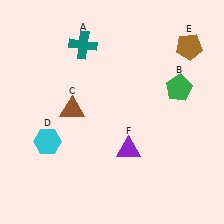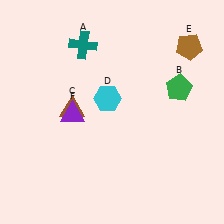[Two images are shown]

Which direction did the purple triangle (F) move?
The purple triangle (F) moved left.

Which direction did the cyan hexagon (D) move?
The cyan hexagon (D) moved right.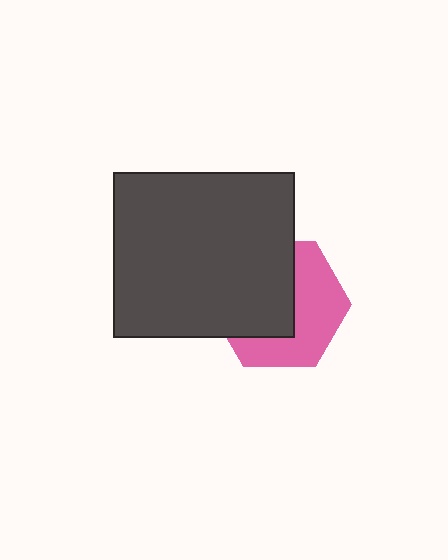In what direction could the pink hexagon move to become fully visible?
The pink hexagon could move toward the lower-right. That would shift it out from behind the dark gray rectangle entirely.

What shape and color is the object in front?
The object in front is a dark gray rectangle.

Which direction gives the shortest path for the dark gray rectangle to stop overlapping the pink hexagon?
Moving toward the upper-left gives the shortest separation.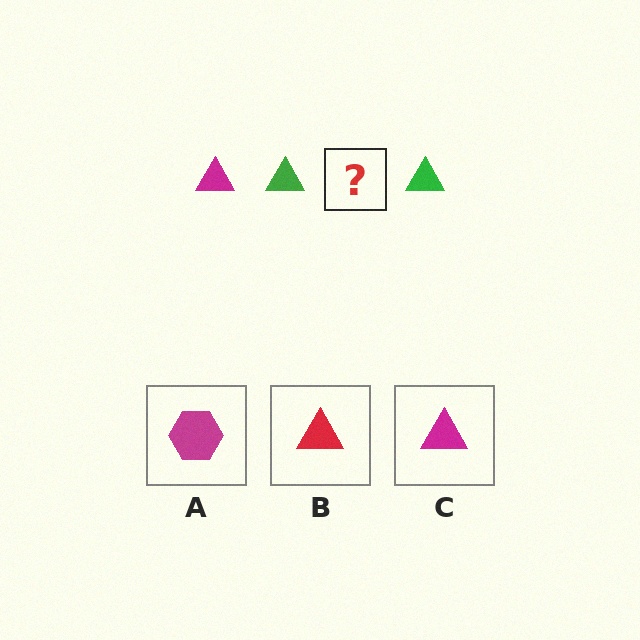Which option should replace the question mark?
Option C.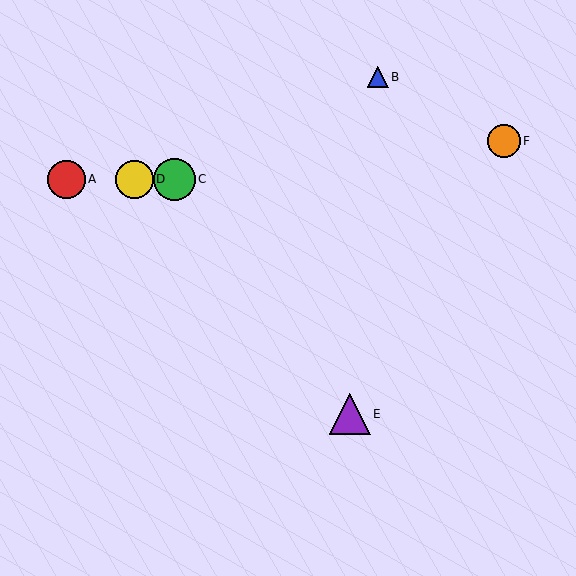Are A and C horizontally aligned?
Yes, both are at y≈179.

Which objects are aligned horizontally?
Objects A, C, D are aligned horizontally.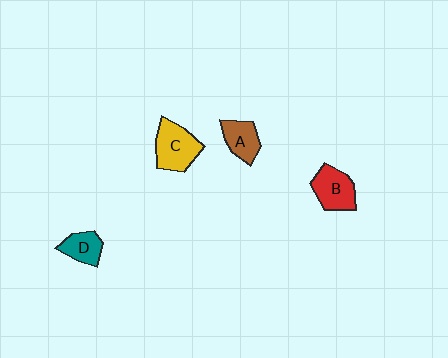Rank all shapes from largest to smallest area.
From largest to smallest: C (yellow), B (red), A (brown), D (teal).